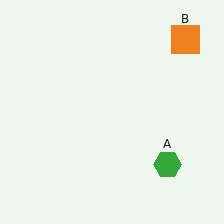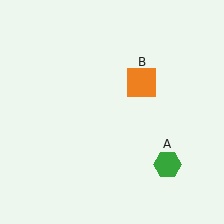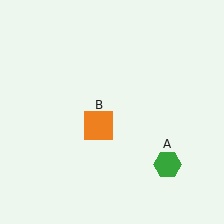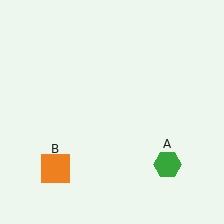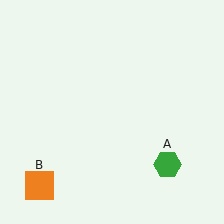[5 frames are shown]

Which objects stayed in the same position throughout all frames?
Green hexagon (object A) remained stationary.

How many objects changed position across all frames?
1 object changed position: orange square (object B).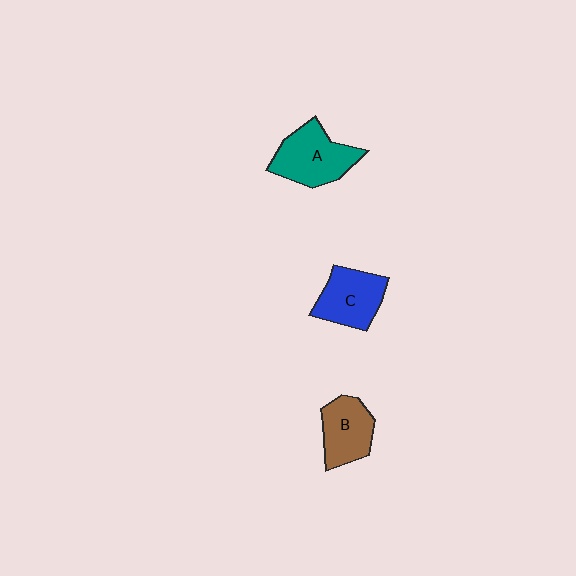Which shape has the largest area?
Shape A (teal).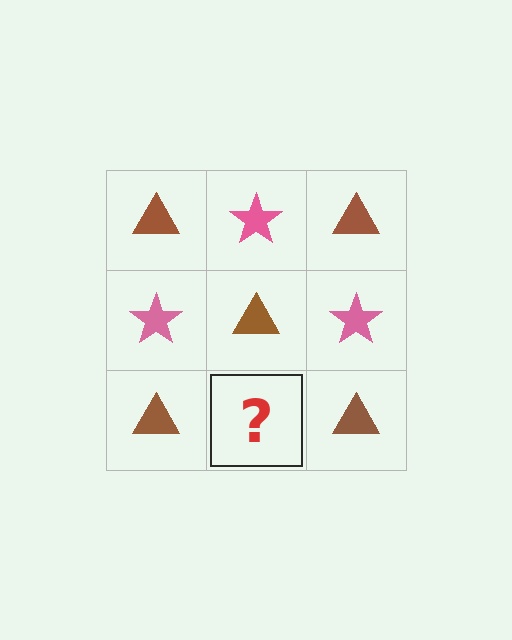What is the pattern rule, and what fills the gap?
The rule is that it alternates brown triangle and pink star in a checkerboard pattern. The gap should be filled with a pink star.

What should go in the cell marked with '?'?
The missing cell should contain a pink star.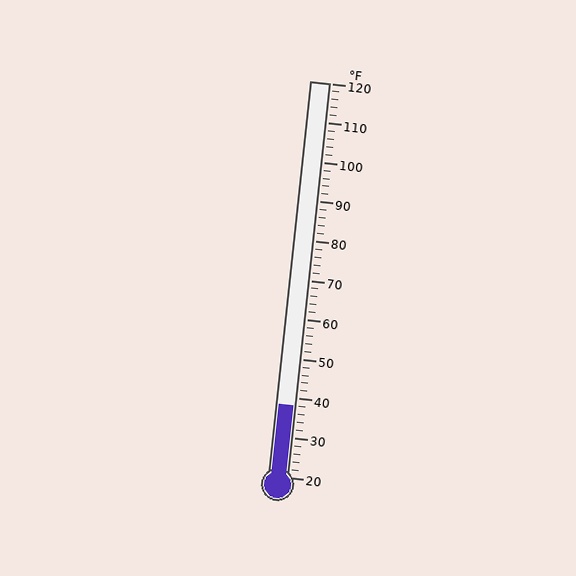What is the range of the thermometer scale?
The thermometer scale ranges from 20°F to 120°F.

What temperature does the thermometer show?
The thermometer shows approximately 38°F.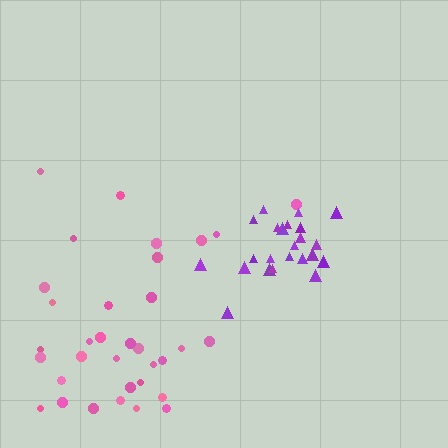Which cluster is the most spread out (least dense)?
Pink.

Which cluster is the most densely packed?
Purple.